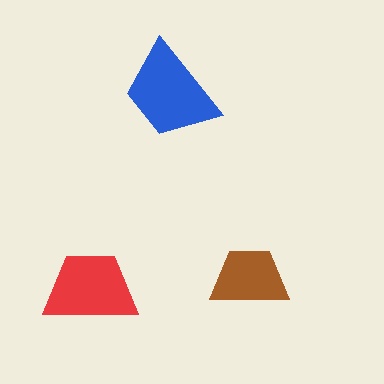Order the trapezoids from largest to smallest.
the blue one, the red one, the brown one.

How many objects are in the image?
There are 3 objects in the image.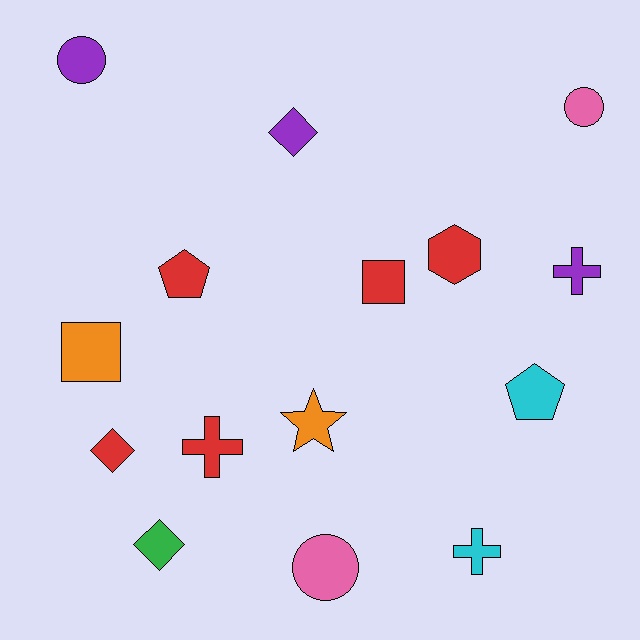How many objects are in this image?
There are 15 objects.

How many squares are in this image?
There are 2 squares.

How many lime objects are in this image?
There are no lime objects.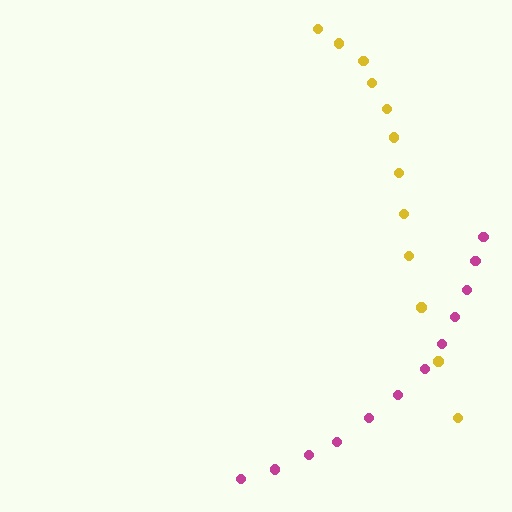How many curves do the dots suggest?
There are 2 distinct paths.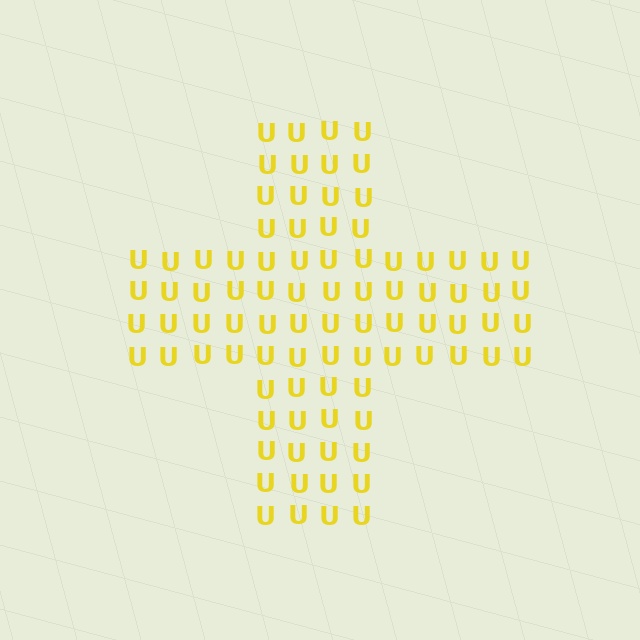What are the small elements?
The small elements are letter U's.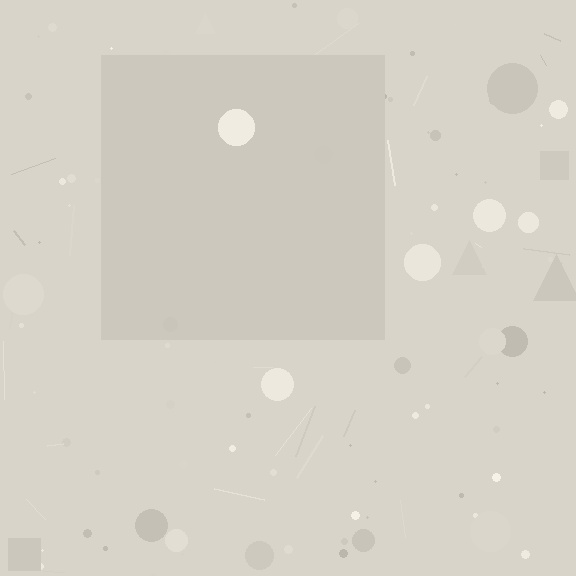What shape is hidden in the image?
A square is hidden in the image.